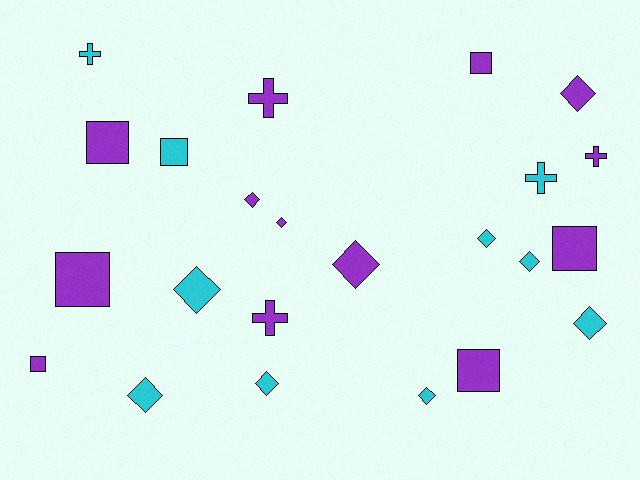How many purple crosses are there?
There are 3 purple crosses.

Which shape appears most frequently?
Diamond, with 11 objects.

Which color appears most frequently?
Purple, with 13 objects.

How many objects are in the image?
There are 23 objects.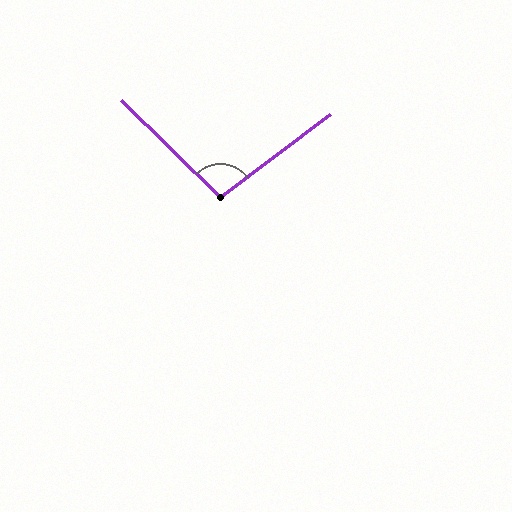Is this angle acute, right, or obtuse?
It is obtuse.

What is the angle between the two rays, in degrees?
Approximately 99 degrees.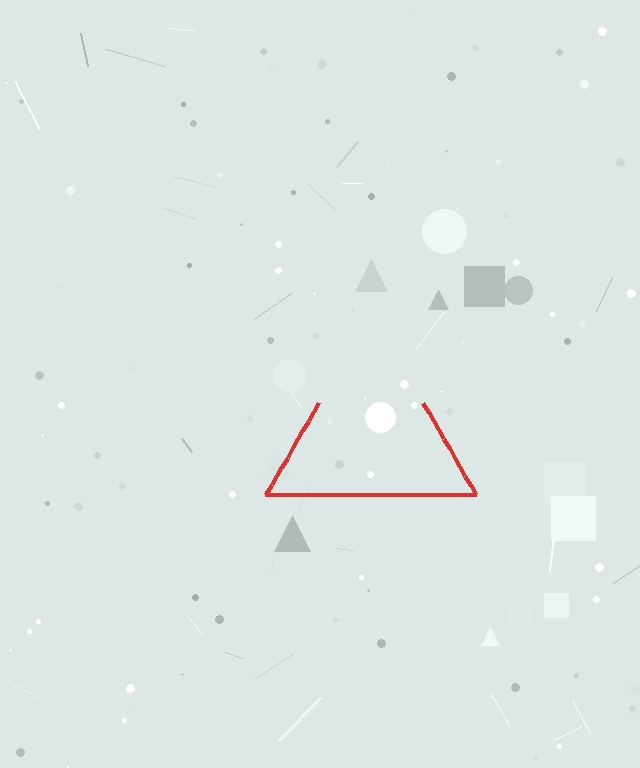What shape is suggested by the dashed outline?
The dashed outline suggests a triangle.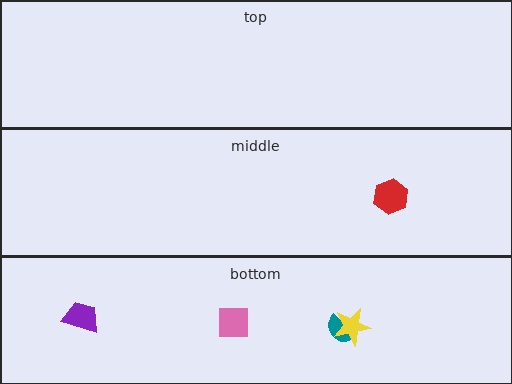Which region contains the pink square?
The bottom region.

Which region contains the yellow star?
The bottom region.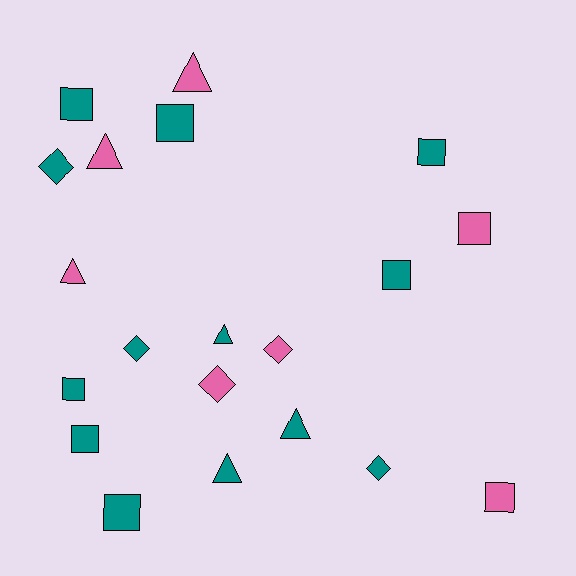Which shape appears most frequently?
Square, with 9 objects.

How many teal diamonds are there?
There are 3 teal diamonds.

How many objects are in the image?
There are 20 objects.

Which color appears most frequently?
Teal, with 13 objects.